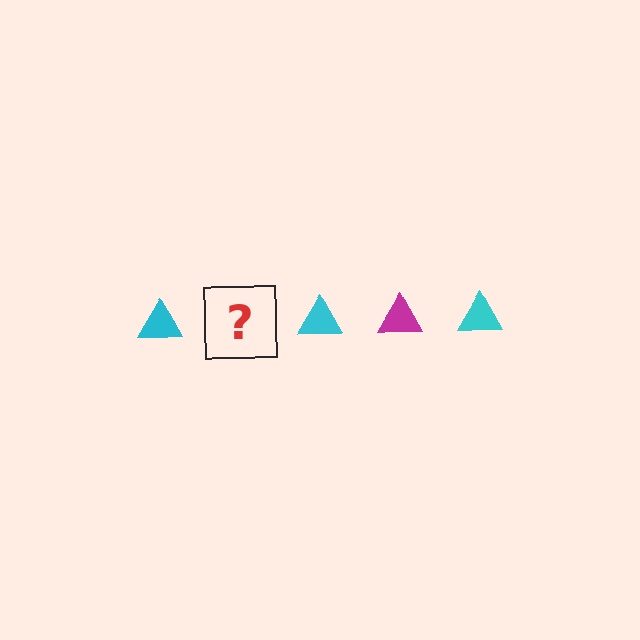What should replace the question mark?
The question mark should be replaced with a magenta triangle.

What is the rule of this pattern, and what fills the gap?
The rule is that the pattern cycles through cyan, magenta triangles. The gap should be filled with a magenta triangle.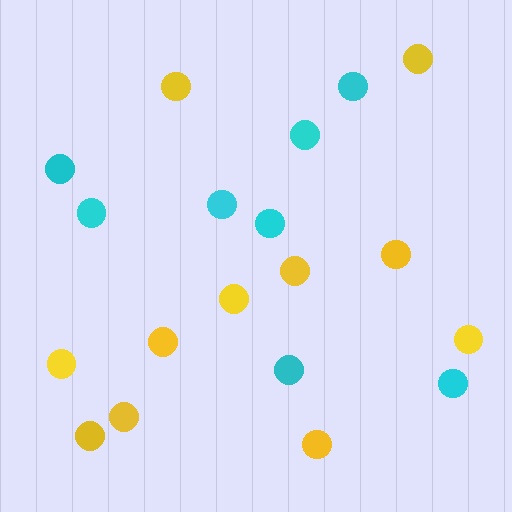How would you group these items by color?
There are 2 groups: one group of cyan circles (8) and one group of yellow circles (11).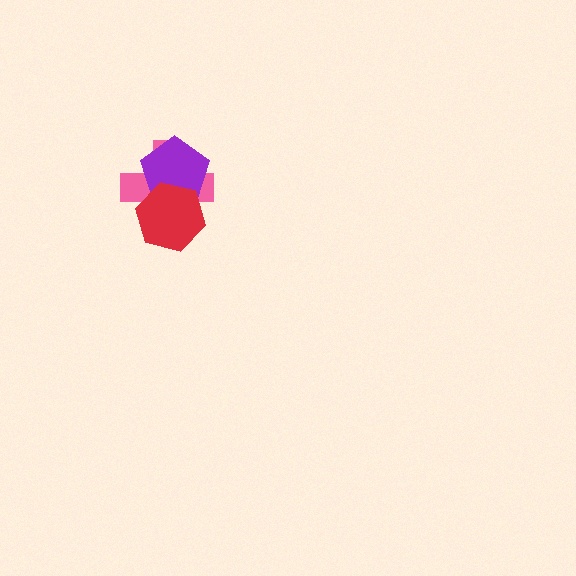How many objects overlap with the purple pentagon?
2 objects overlap with the purple pentagon.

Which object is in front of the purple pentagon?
The red hexagon is in front of the purple pentagon.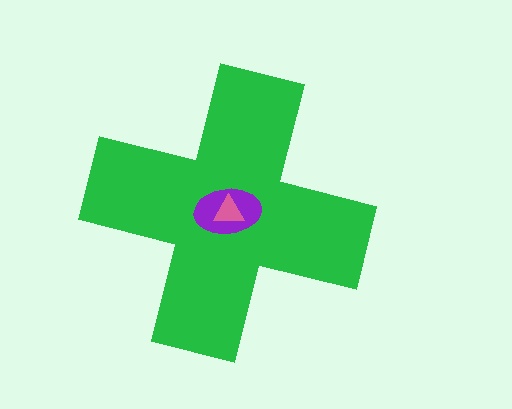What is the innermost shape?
The pink triangle.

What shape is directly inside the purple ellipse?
The pink triangle.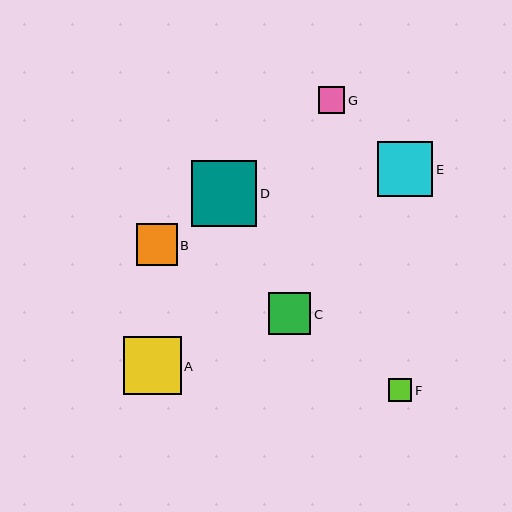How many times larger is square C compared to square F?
Square C is approximately 1.8 times the size of square F.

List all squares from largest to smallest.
From largest to smallest: D, A, E, C, B, G, F.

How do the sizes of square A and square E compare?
Square A and square E are approximately the same size.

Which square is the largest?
Square D is the largest with a size of approximately 65 pixels.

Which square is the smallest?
Square F is the smallest with a size of approximately 23 pixels.